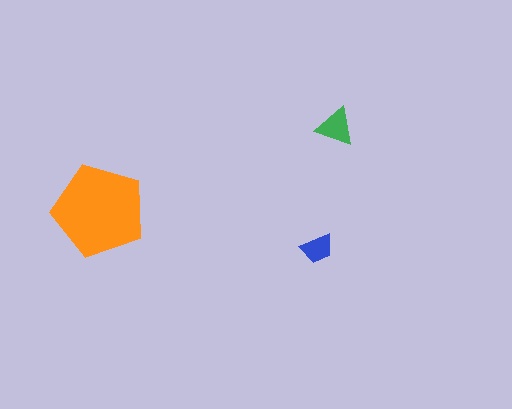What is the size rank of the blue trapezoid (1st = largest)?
3rd.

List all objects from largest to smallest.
The orange pentagon, the green triangle, the blue trapezoid.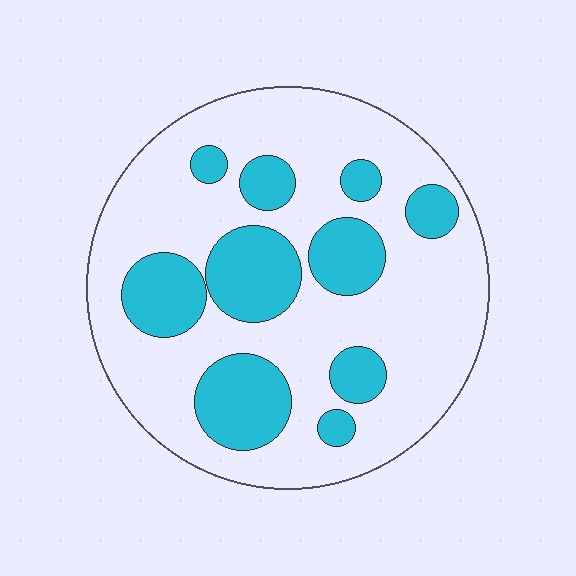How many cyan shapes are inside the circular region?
10.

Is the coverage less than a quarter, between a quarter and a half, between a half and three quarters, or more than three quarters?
Between a quarter and a half.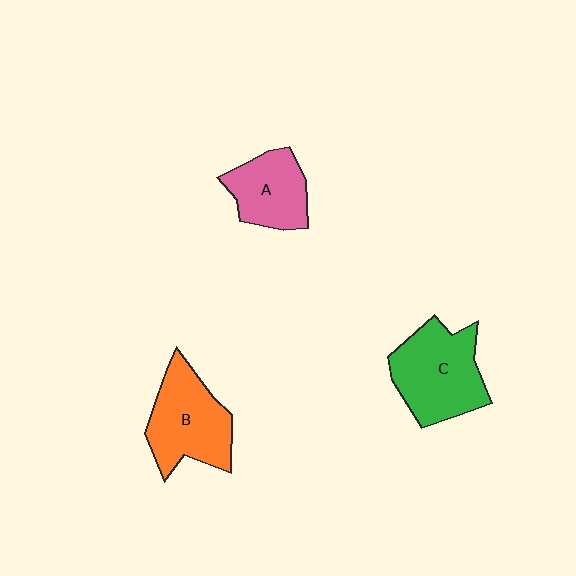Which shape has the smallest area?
Shape A (pink).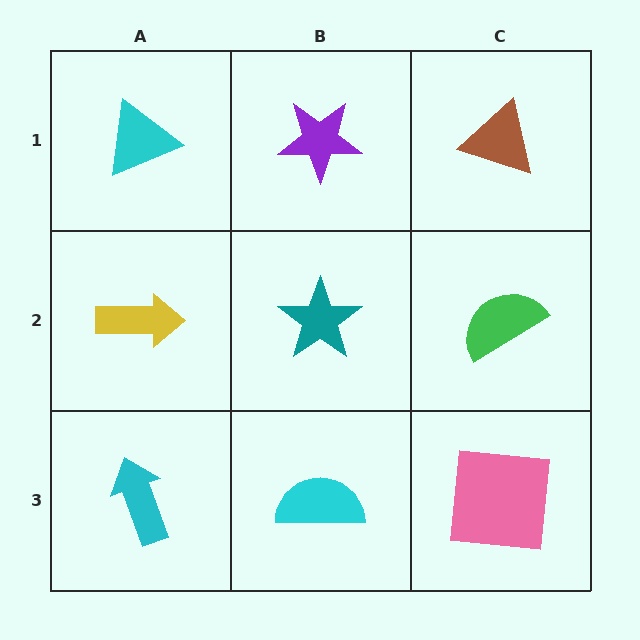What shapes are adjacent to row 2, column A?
A cyan triangle (row 1, column A), a cyan arrow (row 3, column A), a teal star (row 2, column B).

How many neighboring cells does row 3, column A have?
2.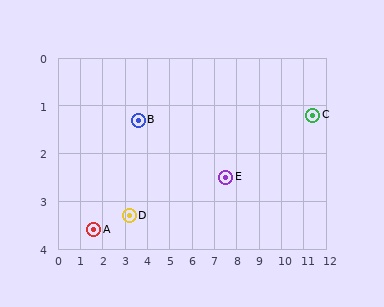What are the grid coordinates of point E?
Point E is at approximately (7.5, 2.5).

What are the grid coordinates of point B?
Point B is at approximately (3.6, 1.3).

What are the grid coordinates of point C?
Point C is at approximately (11.4, 1.2).